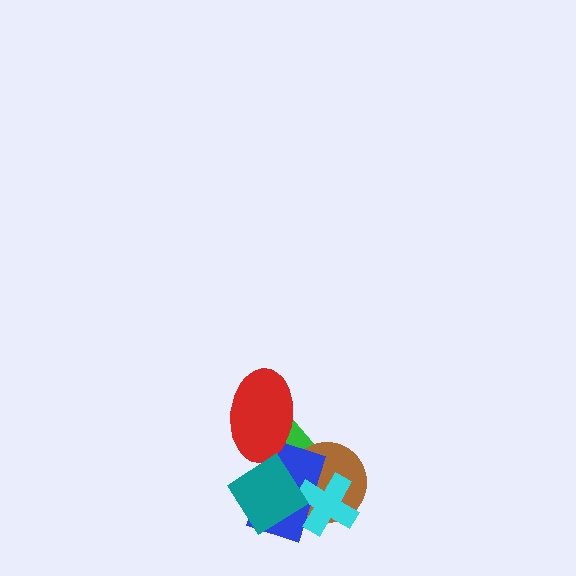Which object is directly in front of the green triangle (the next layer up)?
The brown circle is directly in front of the green triangle.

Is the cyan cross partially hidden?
Yes, it is partially covered by another shape.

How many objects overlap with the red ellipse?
3 objects overlap with the red ellipse.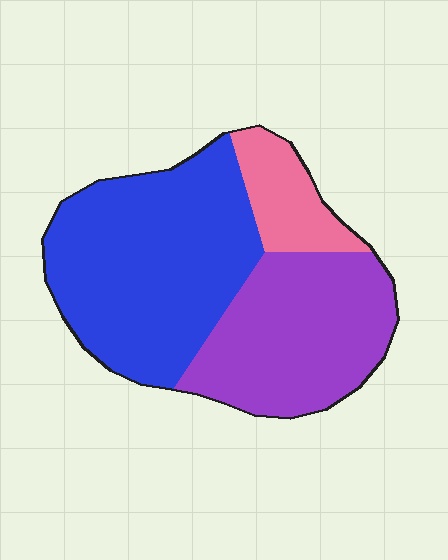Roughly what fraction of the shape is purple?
Purple covers 36% of the shape.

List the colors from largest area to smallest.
From largest to smallest: blue, purple, pink.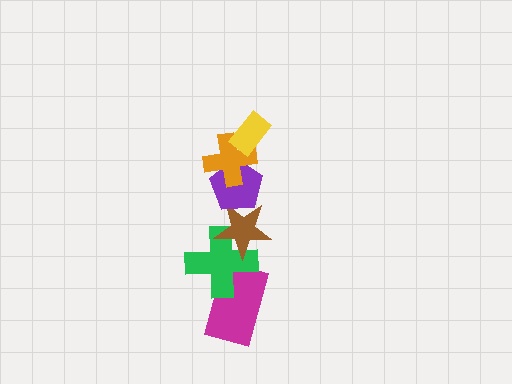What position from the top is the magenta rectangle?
The magenta rectangle is 6th from the top.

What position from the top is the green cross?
The green cross is 5th from the top.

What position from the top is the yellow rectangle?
The yellow rectangle is 1st from the top.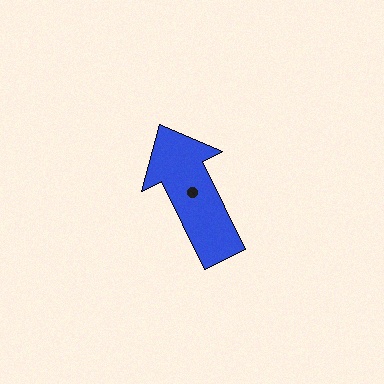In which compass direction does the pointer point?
Northwest.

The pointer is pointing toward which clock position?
Roughly 11 o'clock.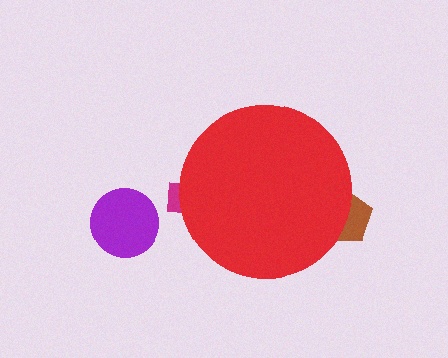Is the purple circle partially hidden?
No, the purple circle is fully visible.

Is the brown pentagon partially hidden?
Yes, the brown pentagon is partially hidden behind the red circle.